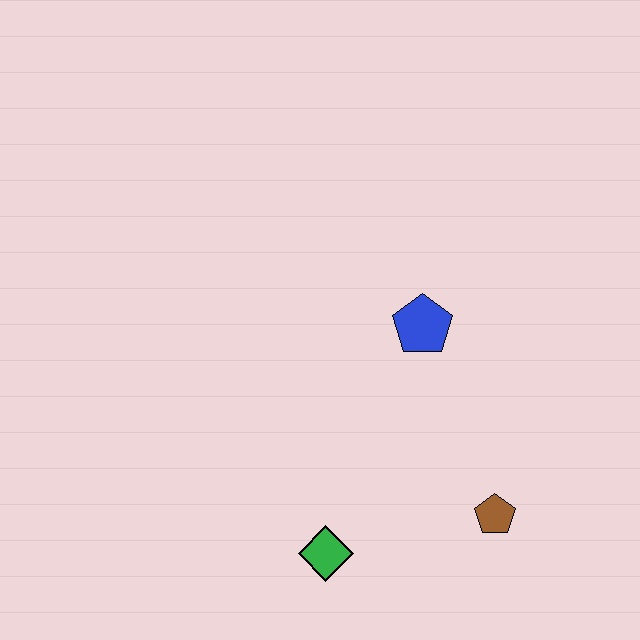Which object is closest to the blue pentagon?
The brown pentagon is closest to the blue pentagon.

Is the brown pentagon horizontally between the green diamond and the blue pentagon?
No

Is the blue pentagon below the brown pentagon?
No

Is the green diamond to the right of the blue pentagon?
No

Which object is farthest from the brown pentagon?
The blue pentagon is farthest from the brown pentagon.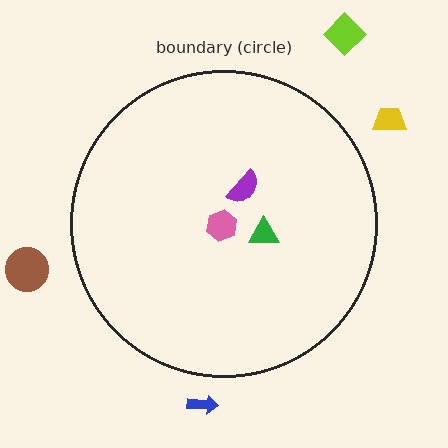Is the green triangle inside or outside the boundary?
Inside.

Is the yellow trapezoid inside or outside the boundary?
Outside.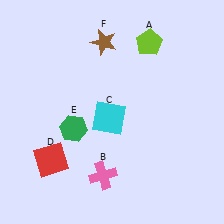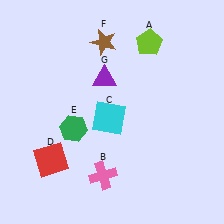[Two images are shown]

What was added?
A purple triangle (G) was added in Image 2.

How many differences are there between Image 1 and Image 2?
There is 1 difference between the two images.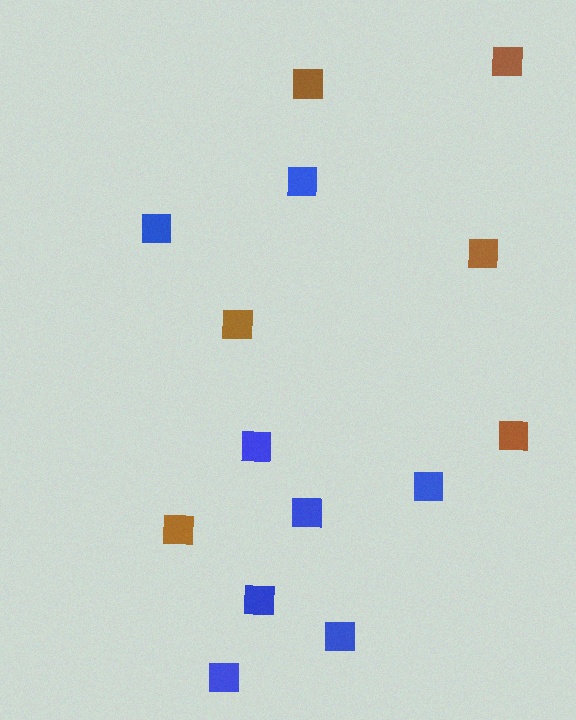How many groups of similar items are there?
There are 2 groups: one group of blue squares (8) and one group of brown squares (6).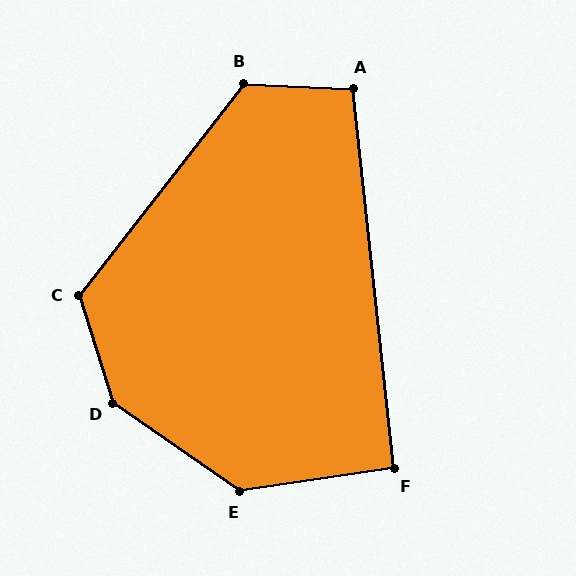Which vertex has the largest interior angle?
D, at approximately 143 degrees.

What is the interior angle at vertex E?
Approximately 136 degrees (obtuse).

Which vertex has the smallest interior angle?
F, at approximately 92 degrees.